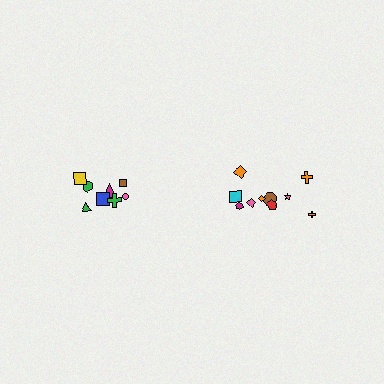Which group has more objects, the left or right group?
The right group.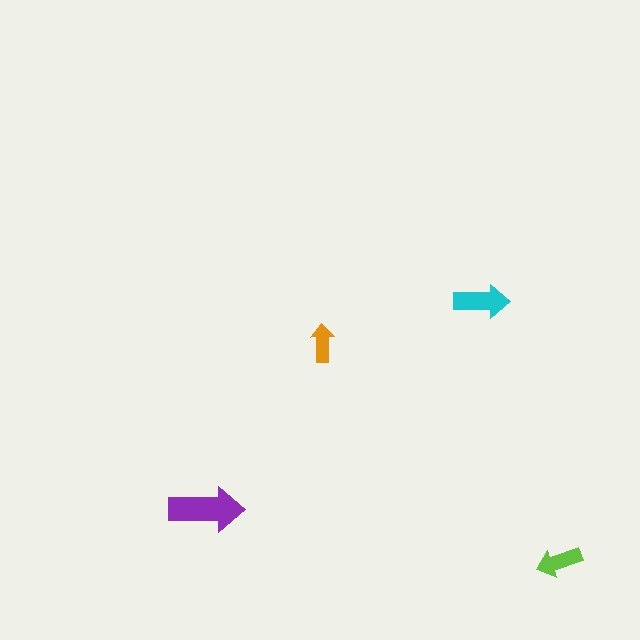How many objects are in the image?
There are 4 objects in the image.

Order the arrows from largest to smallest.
the purple one, the cyan one, the lime one, the orange one.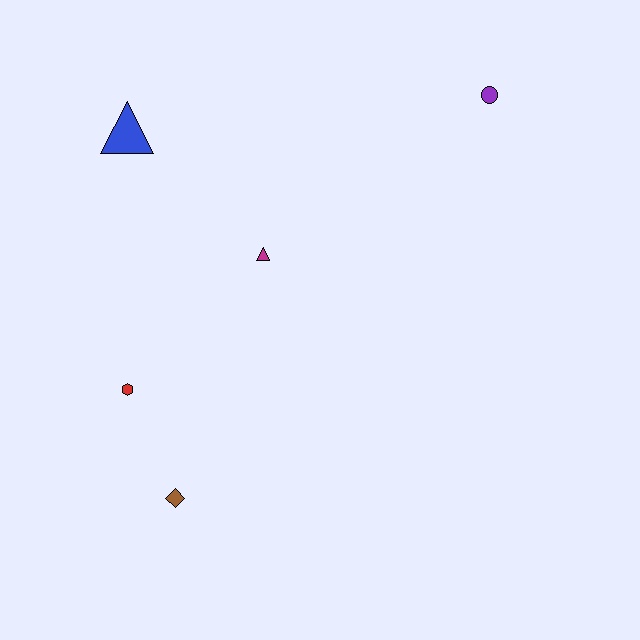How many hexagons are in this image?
There is 1 hexagon.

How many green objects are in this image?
There are no green objects.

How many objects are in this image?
There are 5 objects.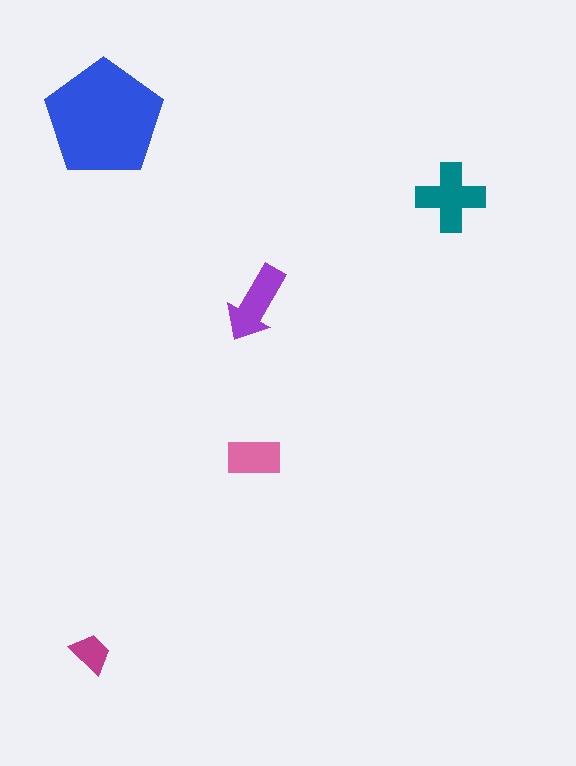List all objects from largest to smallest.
The blue pentagon, the teal cross, the purple arrow, the pink rectangle, the magenta trapezoid.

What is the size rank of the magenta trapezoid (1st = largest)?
5th.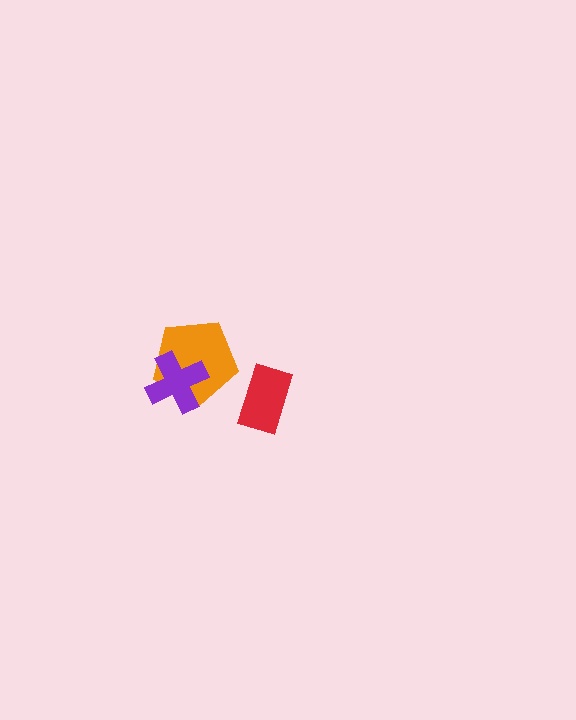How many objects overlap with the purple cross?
1 object overlaps with the purple cross.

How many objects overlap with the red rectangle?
0 objects overlap with the red rectangle.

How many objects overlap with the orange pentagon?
1 object overlaps with the orange pentagon.